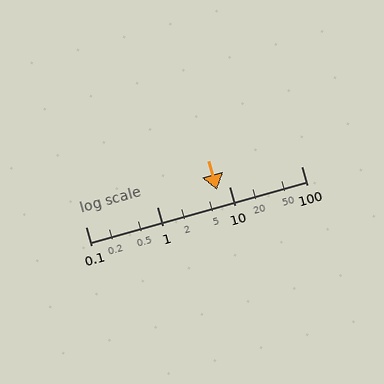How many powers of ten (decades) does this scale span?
The scale spans 3 decades, from 0.1 to 100.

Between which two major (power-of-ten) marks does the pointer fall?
The pointer is between 1 and 10.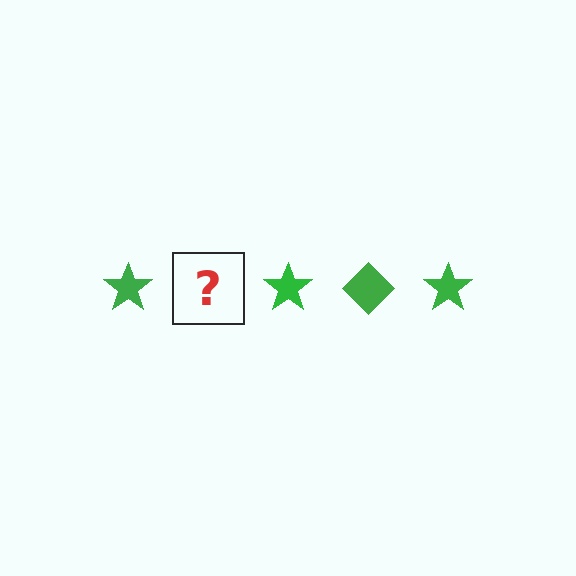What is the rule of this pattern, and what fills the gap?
The rule is that the pattern cycles through star, diamond shapes in green. The gap should be filled with a green diamond.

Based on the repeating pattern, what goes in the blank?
The blank should be a green diamond.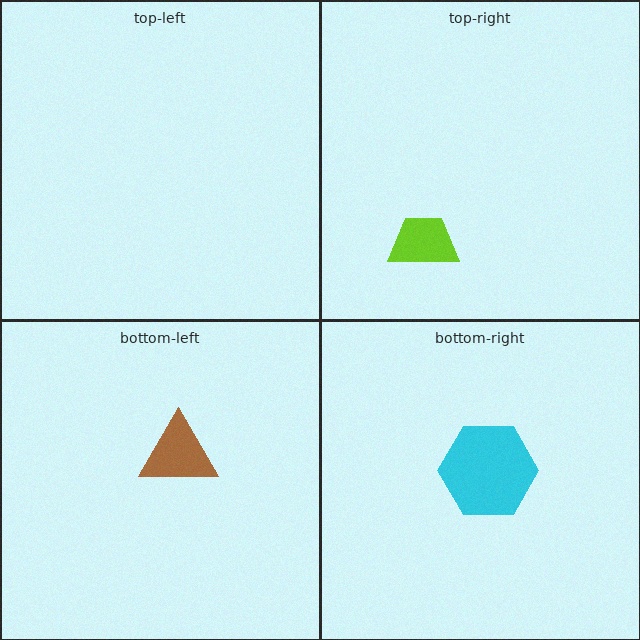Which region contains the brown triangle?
The bottom-left region.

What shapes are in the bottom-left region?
The brown triangle.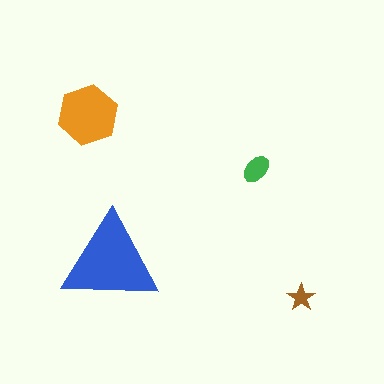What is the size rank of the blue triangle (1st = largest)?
1st.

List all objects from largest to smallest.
The blue triangle, the orange hexagon, the green ellipse, the brown star.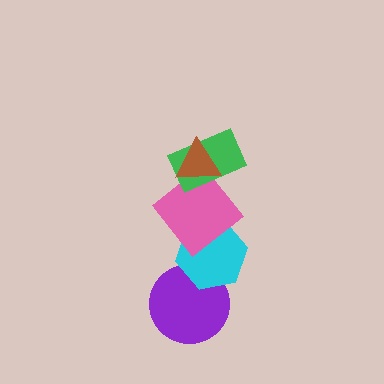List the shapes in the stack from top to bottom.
From top to bottom: the brown triangle, the green rectangle, the pink diamond, the cyan hexagon, the purple circle.